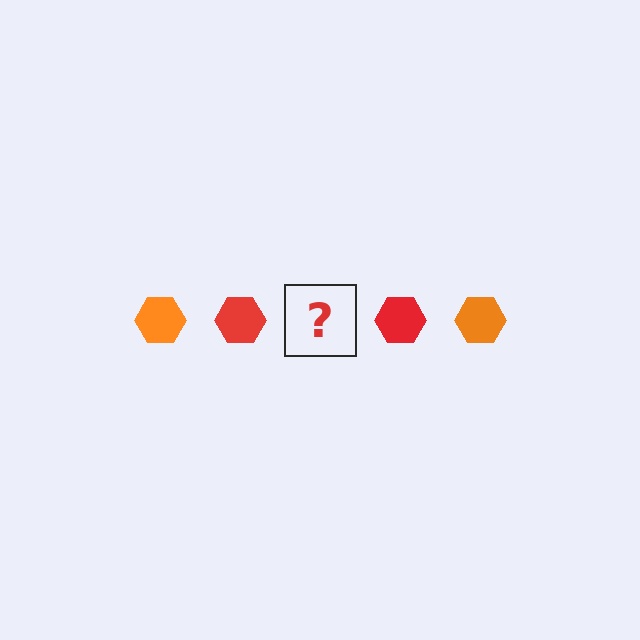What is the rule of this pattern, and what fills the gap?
The rule is that the pattern cycles through orange, red hexagons. The gap should be filled with an orange hexagon.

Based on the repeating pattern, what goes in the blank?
The blank should be an orange hexagon.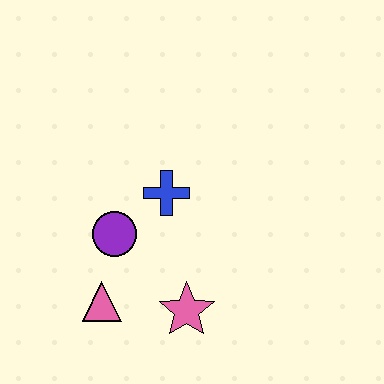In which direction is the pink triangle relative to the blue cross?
The pink triangle is below the blue cross.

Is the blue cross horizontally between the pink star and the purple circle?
Yes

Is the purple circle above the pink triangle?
Yes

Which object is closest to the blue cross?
The purple circle is closest to the blue cross.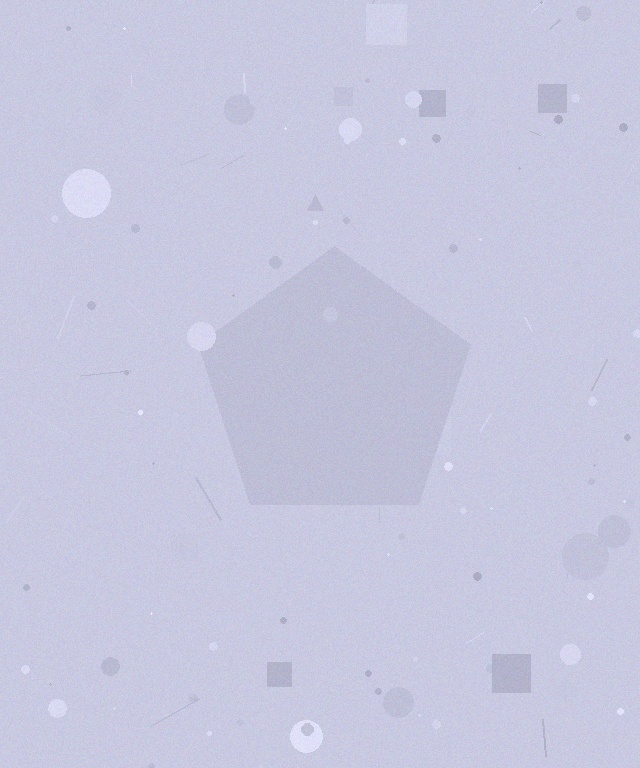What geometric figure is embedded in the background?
A pentagon is embedded in the background.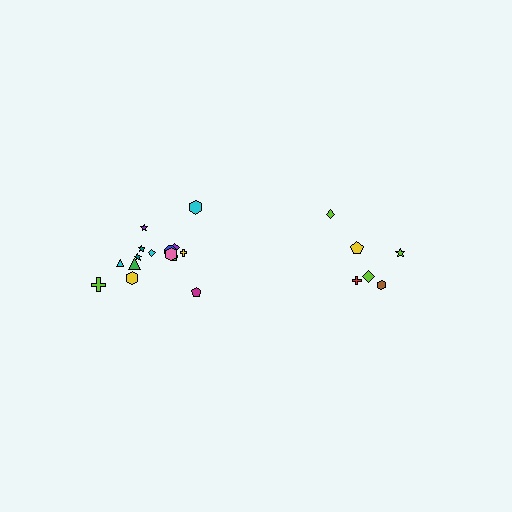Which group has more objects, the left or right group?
The left group.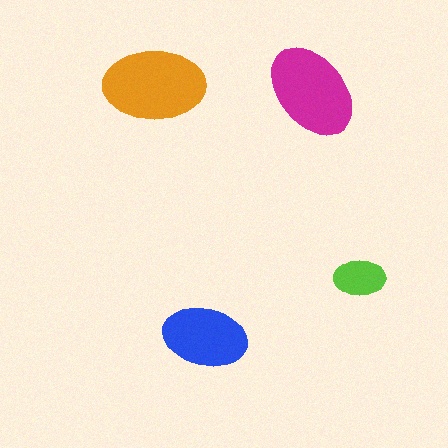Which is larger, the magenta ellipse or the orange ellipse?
The orange one.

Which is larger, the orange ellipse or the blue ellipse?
The orange one.